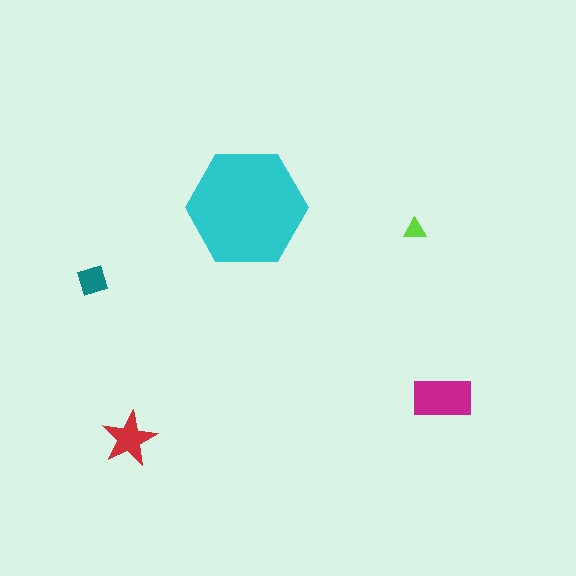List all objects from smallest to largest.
The lime triangle, the teal diamond, the red star, the magenta rectangle, the cyan hexagon.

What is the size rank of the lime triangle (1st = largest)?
5th.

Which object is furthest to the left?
The teal diamond is leftmost.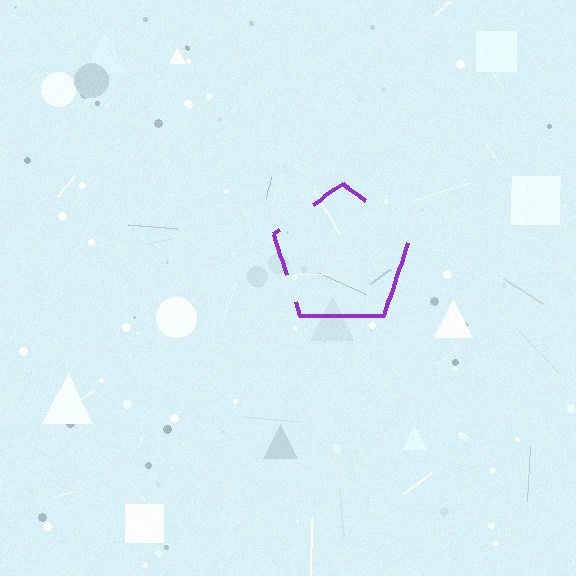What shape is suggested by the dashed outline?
The dashed outline suggests a pentagon.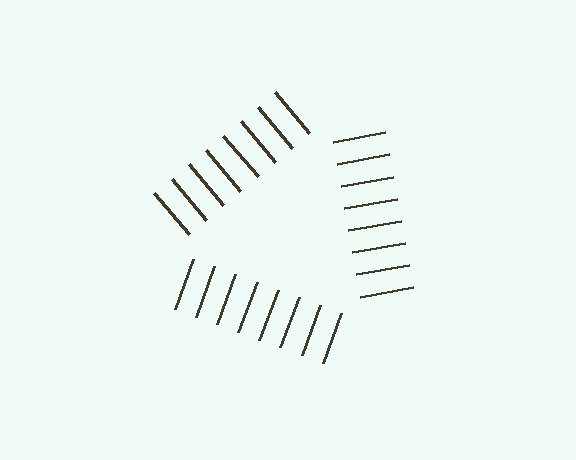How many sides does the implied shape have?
3 sides — the line-ends trace a triangle.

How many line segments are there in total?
24 — 8 along each of the 3 edges.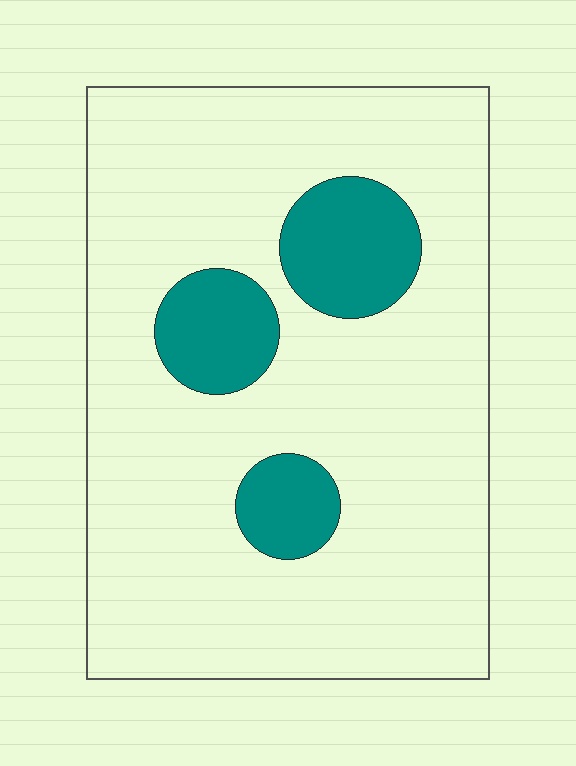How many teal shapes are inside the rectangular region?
3.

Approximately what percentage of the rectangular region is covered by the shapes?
Approximately 15%.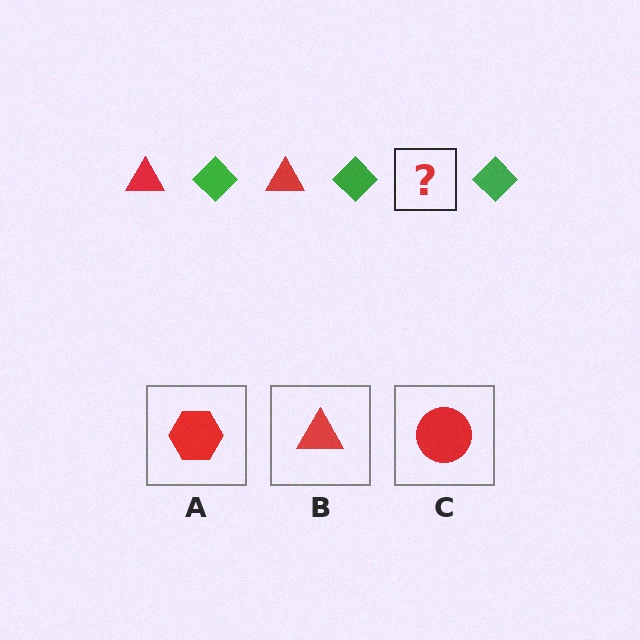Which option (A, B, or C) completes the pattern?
B.